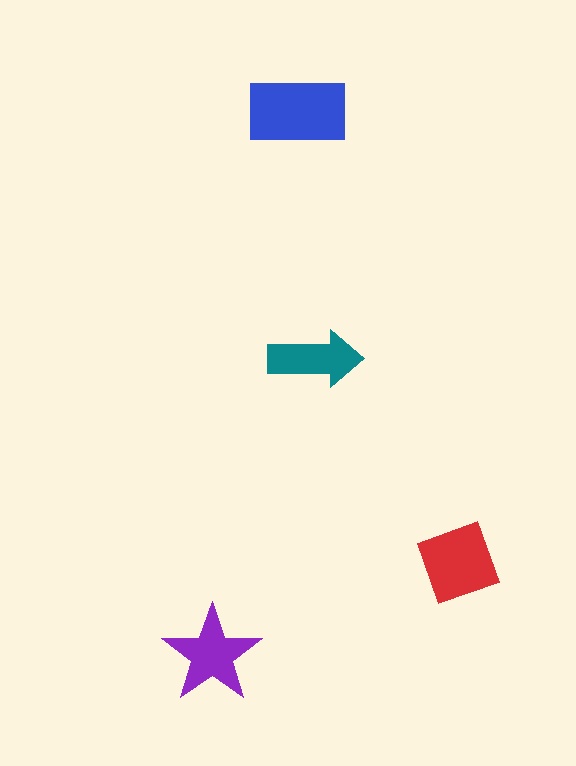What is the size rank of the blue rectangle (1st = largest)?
1st.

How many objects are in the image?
There are 4 objects in the image.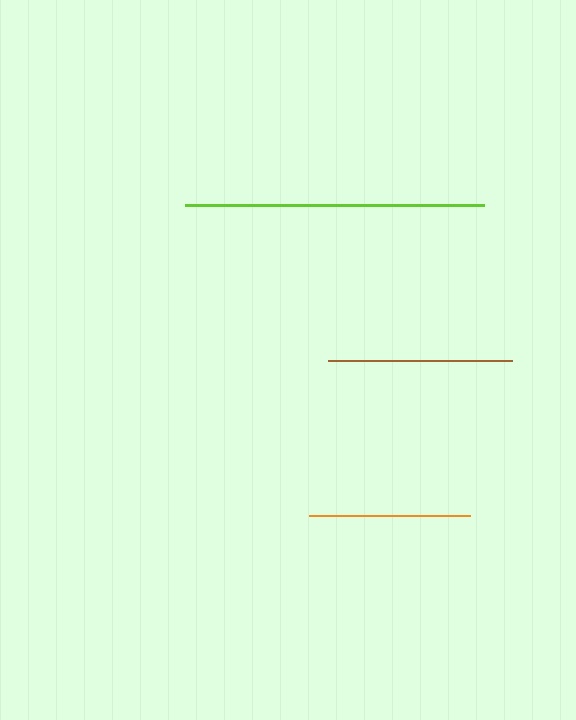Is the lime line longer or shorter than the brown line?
The lime line is longer than the brown line.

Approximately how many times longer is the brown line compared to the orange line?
The brown line is approximately 1.1 times the length of the orange line.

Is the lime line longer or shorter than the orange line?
The lime line is longer than the orange line.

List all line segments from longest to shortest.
From longest to shortest: lime, brown, orange.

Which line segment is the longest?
The lime line is the longest at approximately 300 pixels.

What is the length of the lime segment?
The lime segment is approximately 300 pixels long.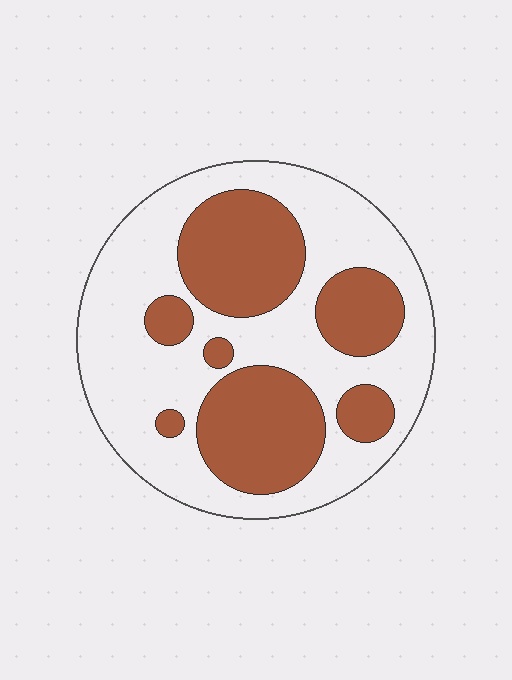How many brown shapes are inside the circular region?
7.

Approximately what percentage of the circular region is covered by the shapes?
Approximately 40%.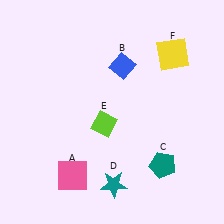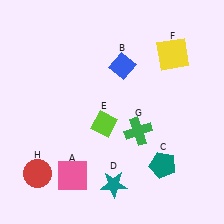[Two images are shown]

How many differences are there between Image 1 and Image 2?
There are 2 differences between the two images.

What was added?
A green cross (G), a red circle (H) were added in Image 2.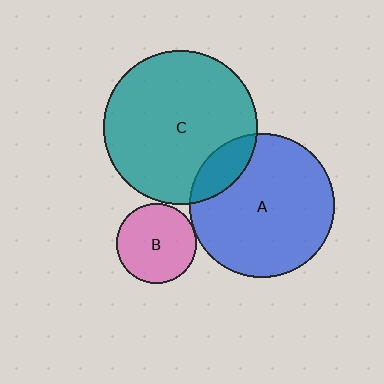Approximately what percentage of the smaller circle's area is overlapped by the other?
Approximately 5%.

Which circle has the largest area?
Circle C (teal).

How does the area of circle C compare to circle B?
Approximately 3.7 times.